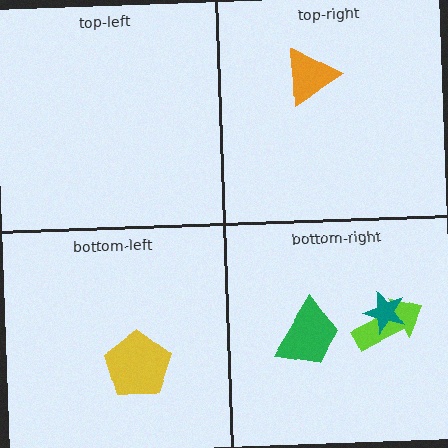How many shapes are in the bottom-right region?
3.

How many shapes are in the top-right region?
1.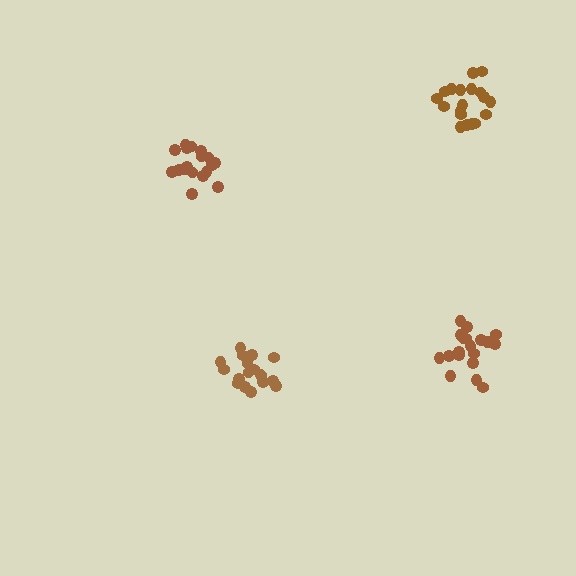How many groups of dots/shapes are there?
There are 4 groups.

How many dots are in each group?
Group 1: 19 dots, Group 2: 19 dots, Group 3: 18 dots, Group 4: 19 dots (75 total).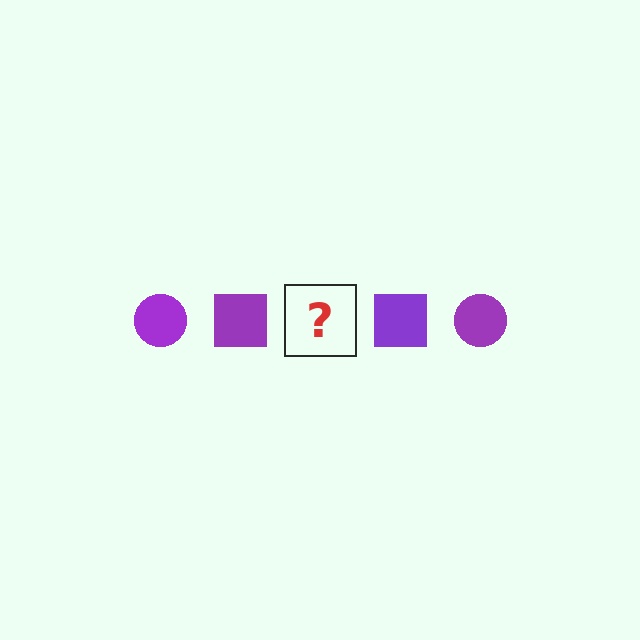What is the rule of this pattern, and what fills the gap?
The rule is that the pattern cycles through circle, square shapes in purple. The gap should be filled with a purple circle.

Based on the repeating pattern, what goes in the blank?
The blank should be a purple circle.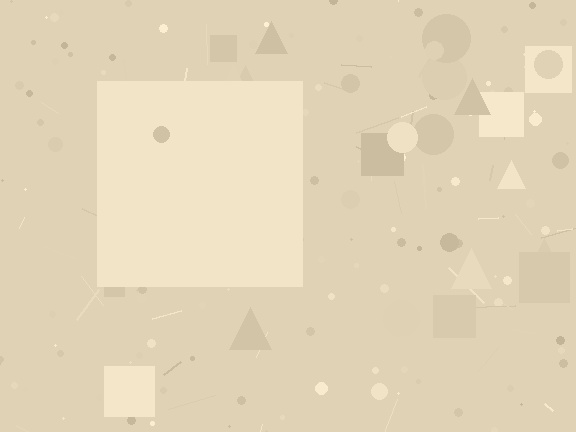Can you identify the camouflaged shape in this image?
The camouflaged shape is a square.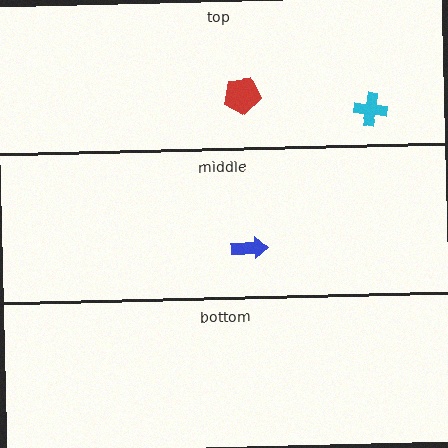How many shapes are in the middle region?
1.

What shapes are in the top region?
The cyan cross, the red pentagon.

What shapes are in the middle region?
The blue arrow.